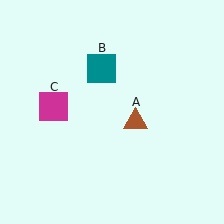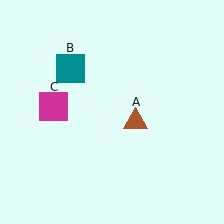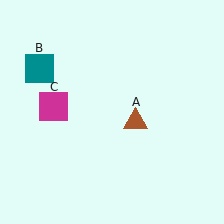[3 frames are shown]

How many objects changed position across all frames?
1 object changed position: teal square (object B).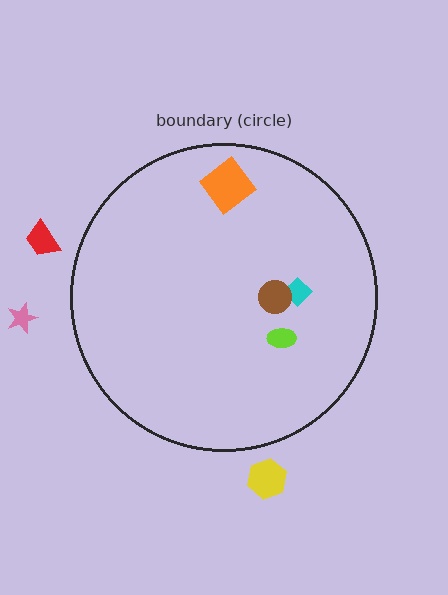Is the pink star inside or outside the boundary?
Outside.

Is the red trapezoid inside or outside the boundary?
Outside.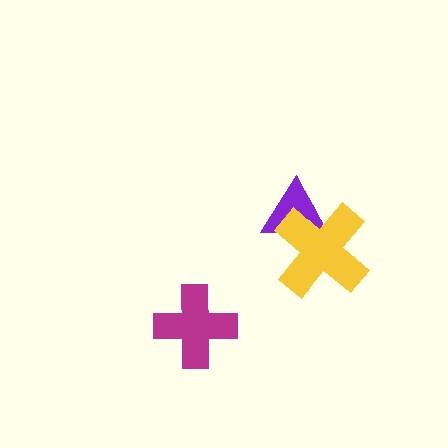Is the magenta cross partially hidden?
No, no other shape covers it.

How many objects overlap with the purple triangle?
1 object overlaps with the purple triangle.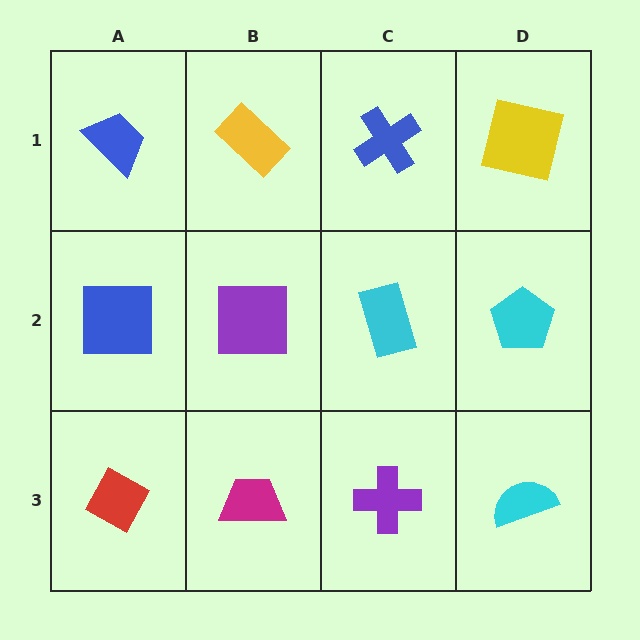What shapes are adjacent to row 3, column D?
A cyan pentagon (row 2, column D), a purple cross (row 3, column C).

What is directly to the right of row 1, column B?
A blue cross.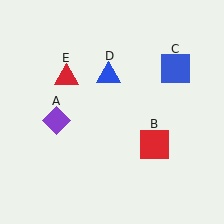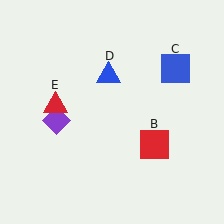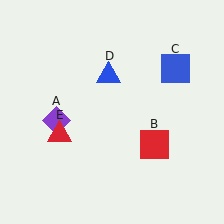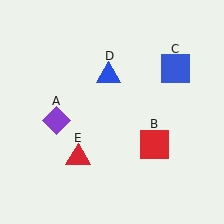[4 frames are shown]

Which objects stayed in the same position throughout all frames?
Purple diamond (object A) and red square (object B) and blue square (object C) and blue triangle (object D) remained stationary.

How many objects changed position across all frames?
1 object changed position: red triangle (object E).